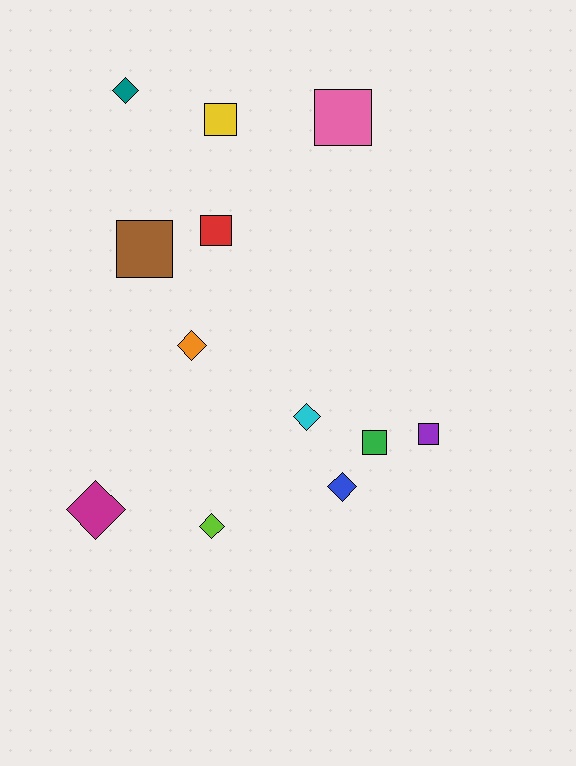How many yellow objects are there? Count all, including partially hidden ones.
There is 1 yellow object.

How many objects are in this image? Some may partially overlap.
There are 12 objects.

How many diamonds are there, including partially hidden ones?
There are 6 diamonds.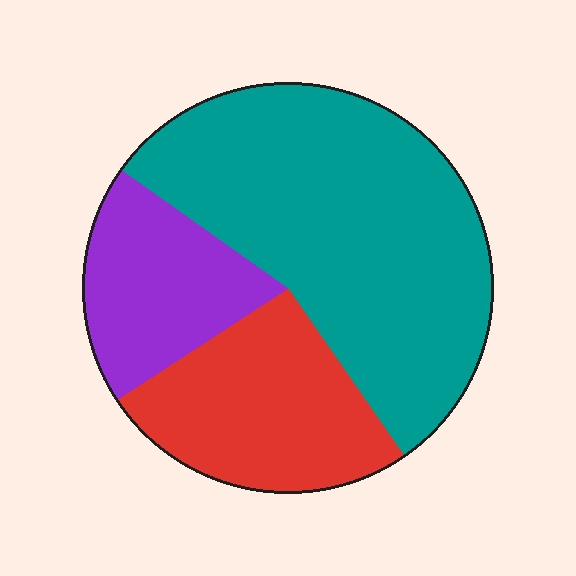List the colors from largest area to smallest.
From largest to smallest: teal, red, purple.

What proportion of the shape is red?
Red covers roughly 25% of the shape.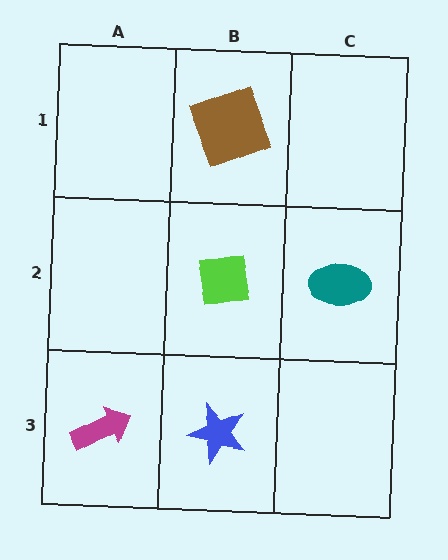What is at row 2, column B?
A lime square.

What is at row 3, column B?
A blue star.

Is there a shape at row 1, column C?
No, that cell is empty.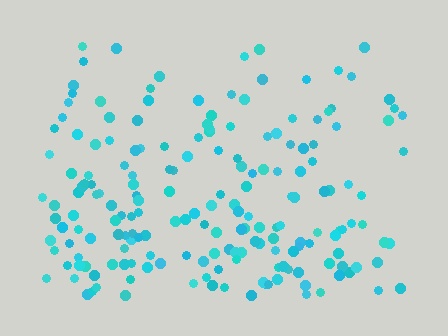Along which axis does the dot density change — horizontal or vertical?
Vertical.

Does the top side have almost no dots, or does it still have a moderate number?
Still a moderate number, just noticeably fewer than the bottom.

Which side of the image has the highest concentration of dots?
The bottom.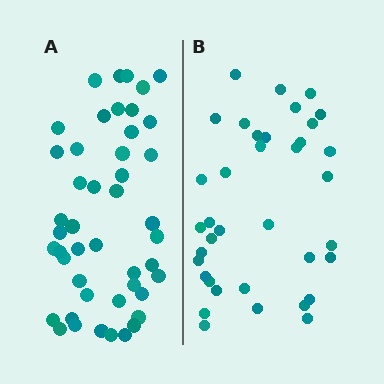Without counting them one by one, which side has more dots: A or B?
Region A (the left region) has more dots.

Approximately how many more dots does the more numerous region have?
Region A has roughly 8 or so more dots than region B.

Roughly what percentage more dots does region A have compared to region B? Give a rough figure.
About 25% more.